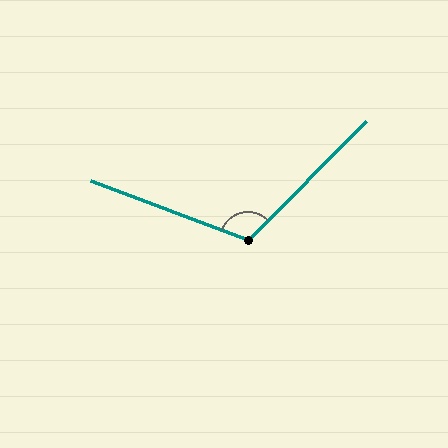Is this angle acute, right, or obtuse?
It is obtuse.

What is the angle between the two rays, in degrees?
Approximately 115 degrees.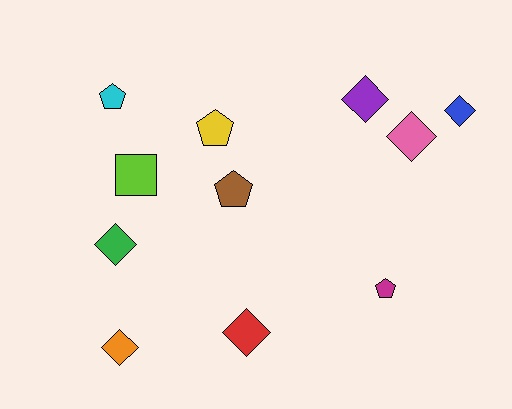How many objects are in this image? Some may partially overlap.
There are 11 objects.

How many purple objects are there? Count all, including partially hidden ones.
There is 1 purple object.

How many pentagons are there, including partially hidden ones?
There are 4 pentagons.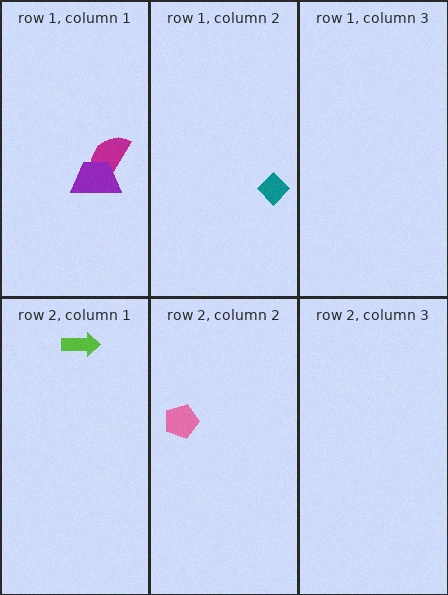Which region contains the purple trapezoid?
The row 1, column 1 region.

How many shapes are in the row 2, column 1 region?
1.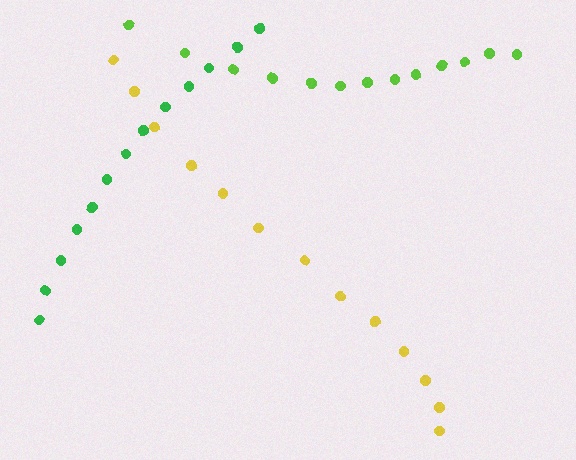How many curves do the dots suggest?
There are 3 distinct paths.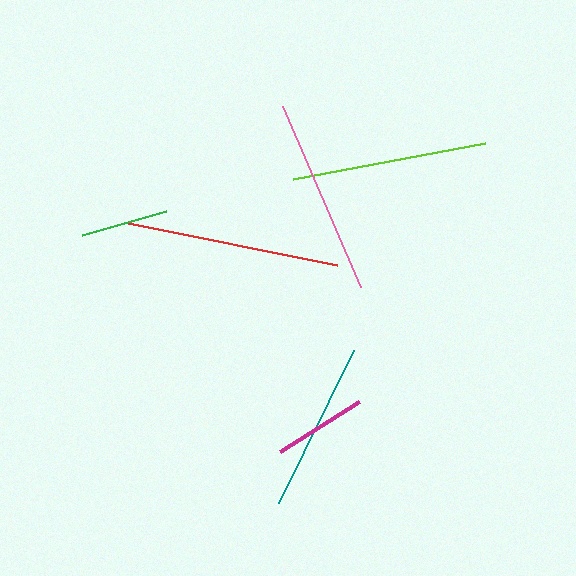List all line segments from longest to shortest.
From longest to shortest: red, pink, lime, teal, magenta, green.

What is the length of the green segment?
The green segment is approximately 87 pixels long.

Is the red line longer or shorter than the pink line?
The red line is longer than the pink line.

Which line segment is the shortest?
The green line is the shortest at approximately 87 pixels.